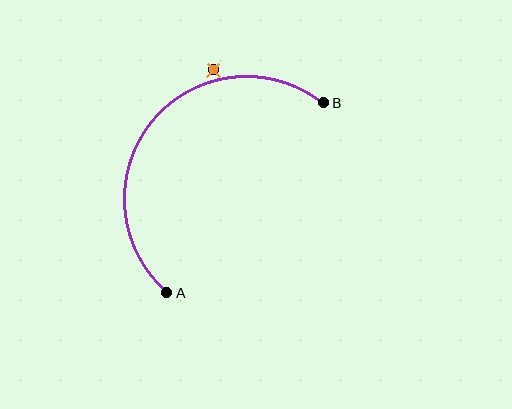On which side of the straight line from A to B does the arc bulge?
The arc bulges above and to the left of the straight line connecting A and B.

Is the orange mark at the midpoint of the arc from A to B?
No — the orange mark does not lie on the arc at all. It sits slightly outside the curve.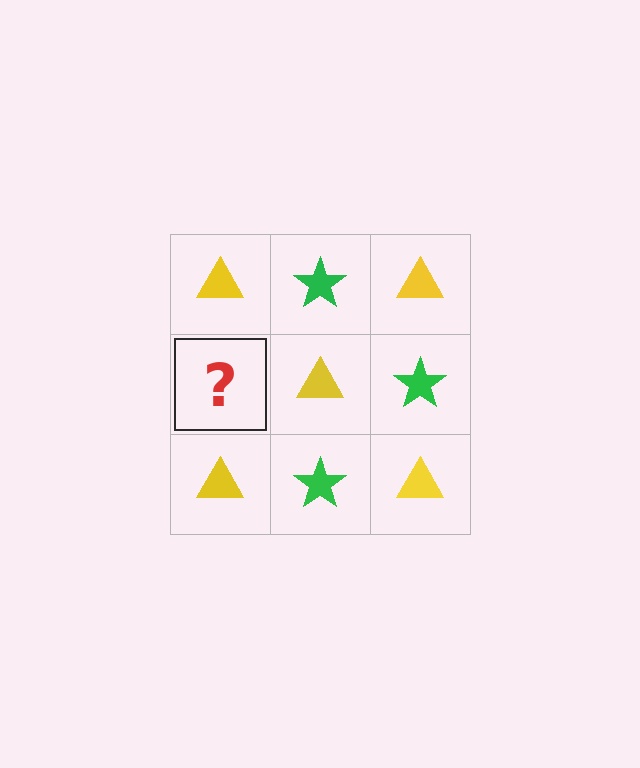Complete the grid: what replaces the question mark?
The question mark should be replaced with a green star.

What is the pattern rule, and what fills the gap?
The rule is that it alternates yellow triangle and green star in a checkerboard pattern. The gap should be filled with a green star.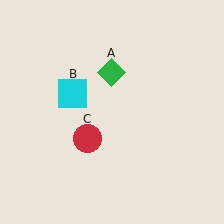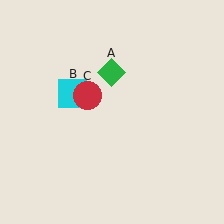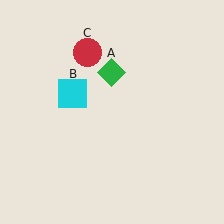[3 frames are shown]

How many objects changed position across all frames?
1 object changed position: red circle (object C).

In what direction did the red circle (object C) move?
The red circle (object C) moved up.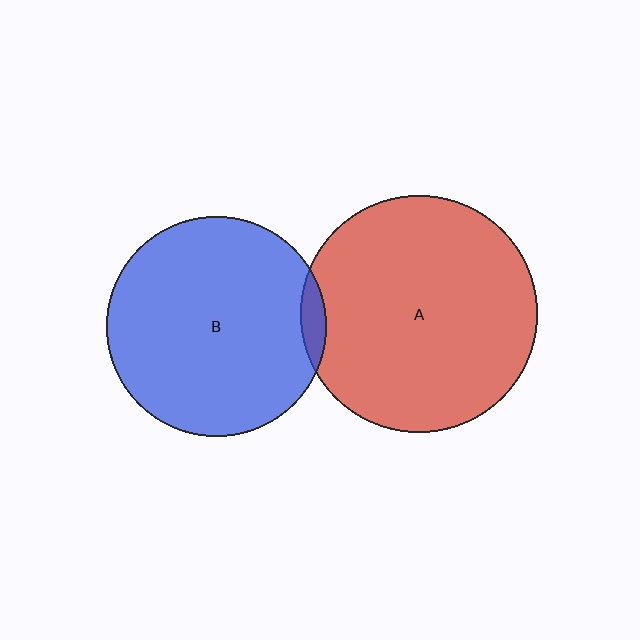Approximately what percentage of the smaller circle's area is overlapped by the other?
Approximately 5%.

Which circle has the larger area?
Circle A (red).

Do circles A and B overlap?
Yes.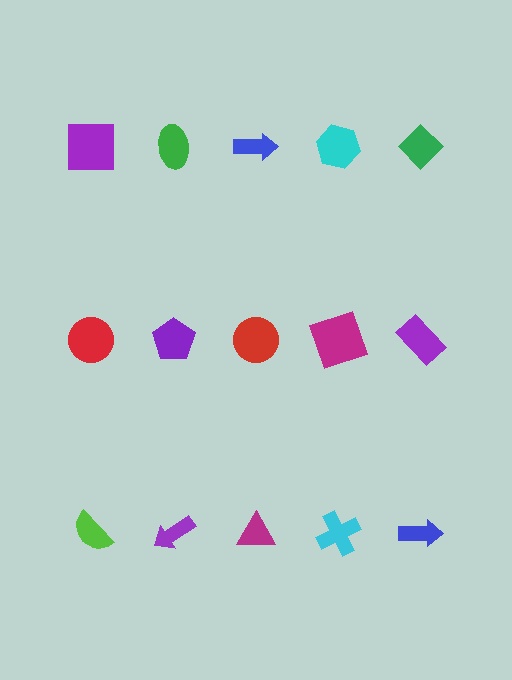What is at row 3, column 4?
A cyan cross.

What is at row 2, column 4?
A magenta square.